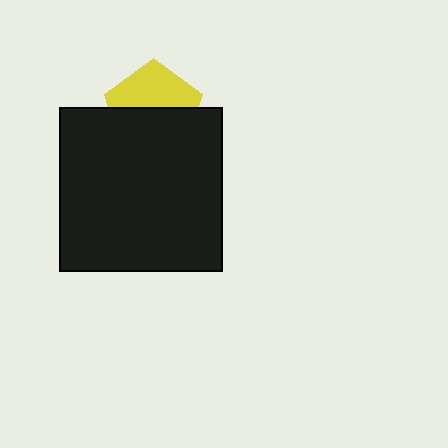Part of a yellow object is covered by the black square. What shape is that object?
It is a pentagon.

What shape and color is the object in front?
The object in front is a black square.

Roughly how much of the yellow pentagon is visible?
About half of it is visible (roughly 46%).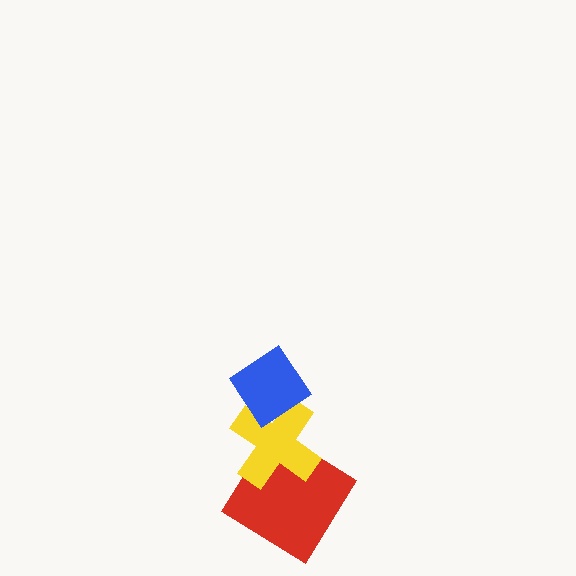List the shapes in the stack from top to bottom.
From top to bottom: the blue diamond, the yellow cross, the red diamond.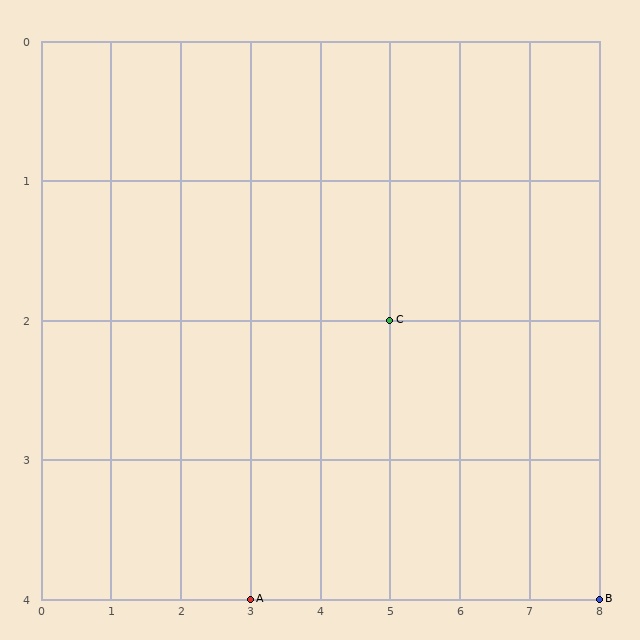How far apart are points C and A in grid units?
Points C and A are 2 columns and 2 rows apart (about 2.8 grid units diagonally).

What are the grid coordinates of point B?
Point B is at grid coordinates (8, 4).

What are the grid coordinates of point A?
Point A is at grid coordinates (3, 4).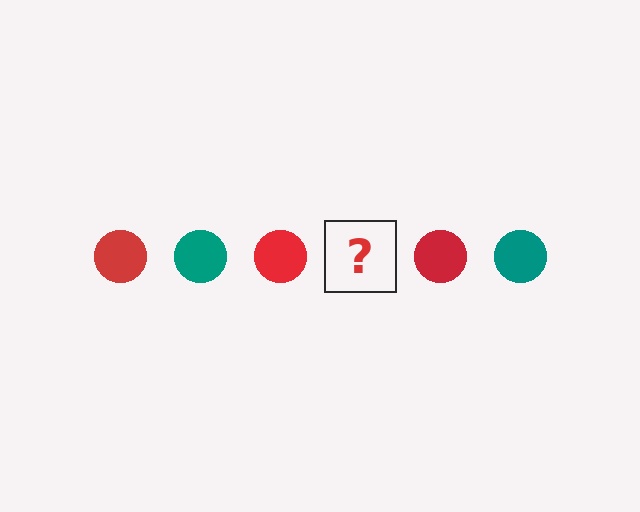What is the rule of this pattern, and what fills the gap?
The rule is that the pattern cycles through red, teal circles. The gap should be filled with a teal circle.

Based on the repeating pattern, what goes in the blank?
The blank should be a teal circle.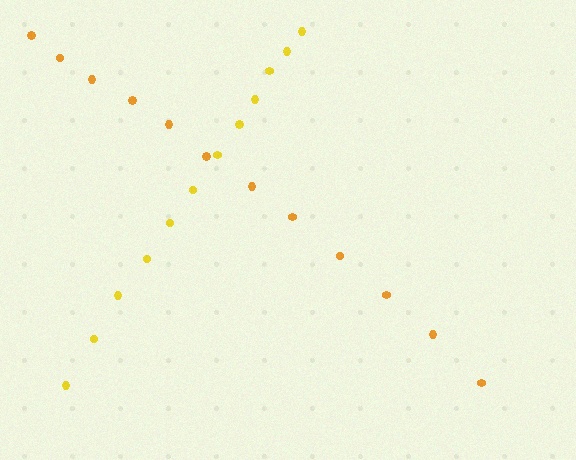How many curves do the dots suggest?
There are 2 distinct paths.